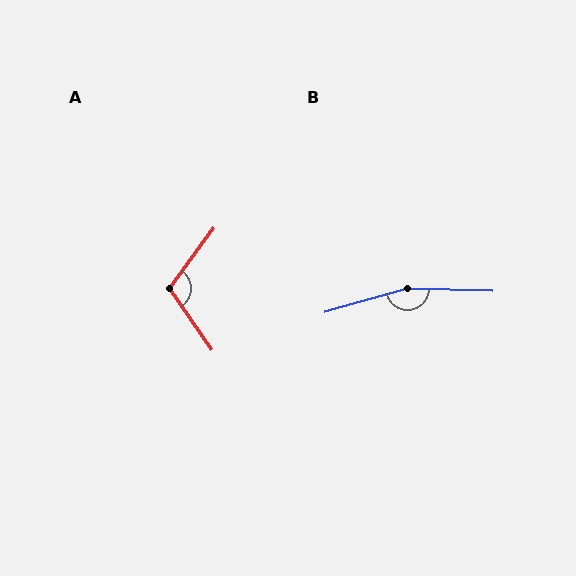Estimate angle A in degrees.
Approximately 109 degrees.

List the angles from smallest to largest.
A (109°), B (162°).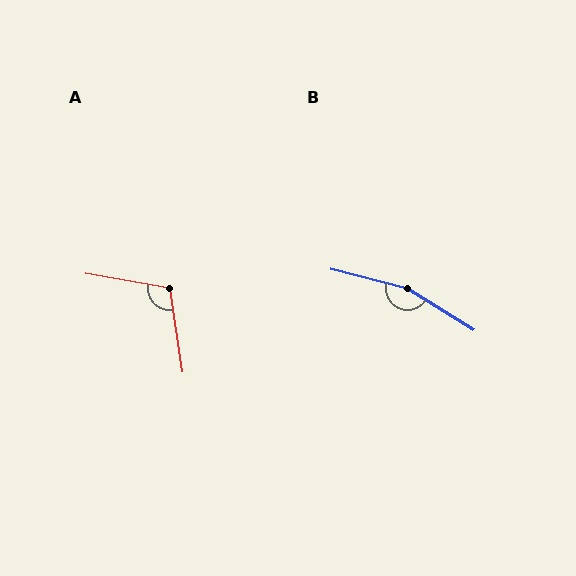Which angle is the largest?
B, at approximately 162 degrees.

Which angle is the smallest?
A, at approximately 109 degrees.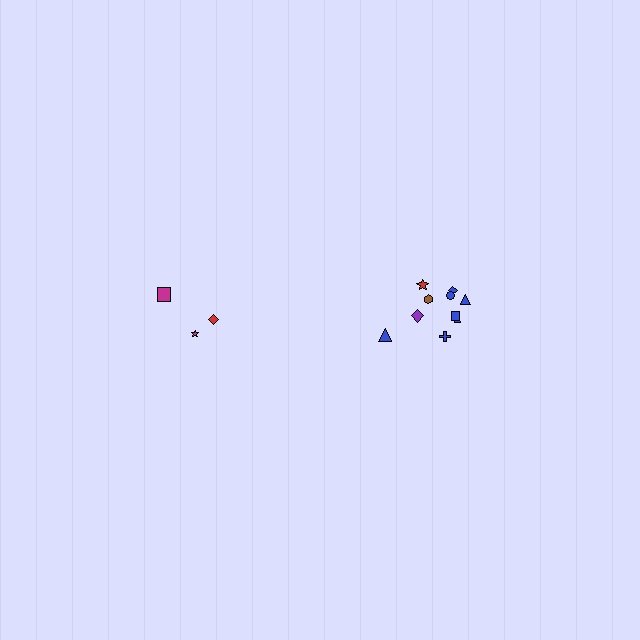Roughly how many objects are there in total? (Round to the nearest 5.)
Roughly 15 objects in total.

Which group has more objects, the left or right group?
The right group.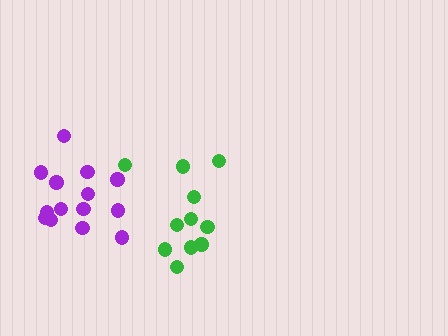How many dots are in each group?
Group 1: 11 dots, Group 2: 14 dots (25 total).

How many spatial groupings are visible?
There are 2 spatial groupings.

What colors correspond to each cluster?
The clusters are colored: green, purple.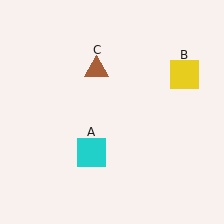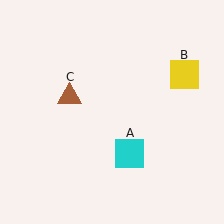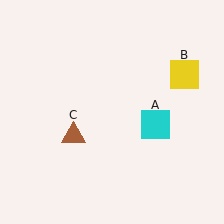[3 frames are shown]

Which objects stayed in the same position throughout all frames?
Yellow square (object B) remained stationary.